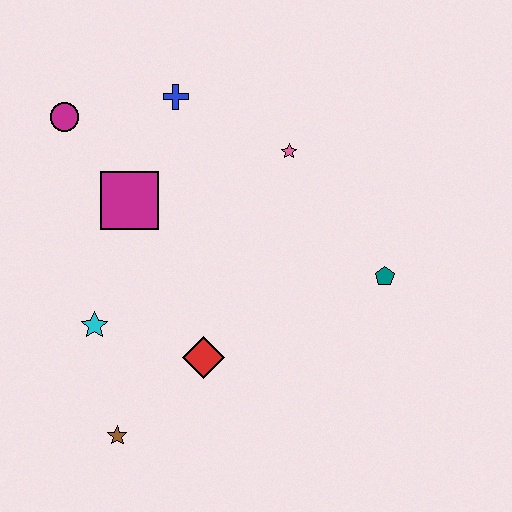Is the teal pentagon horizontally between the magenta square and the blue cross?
No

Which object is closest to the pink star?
The blue cross is closest to the pink star.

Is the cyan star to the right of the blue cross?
No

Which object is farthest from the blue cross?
The brown star is farthest from the blue cross.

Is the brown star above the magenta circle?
No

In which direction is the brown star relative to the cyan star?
The brown star is below the cyan star.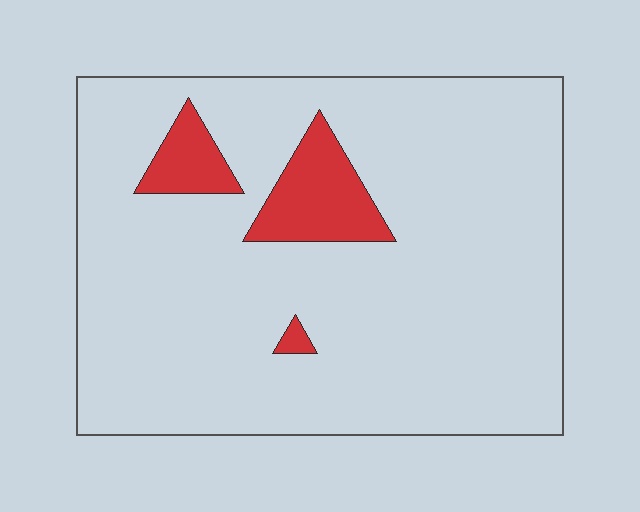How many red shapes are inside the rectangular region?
3.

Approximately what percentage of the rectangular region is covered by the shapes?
Approximately 10%.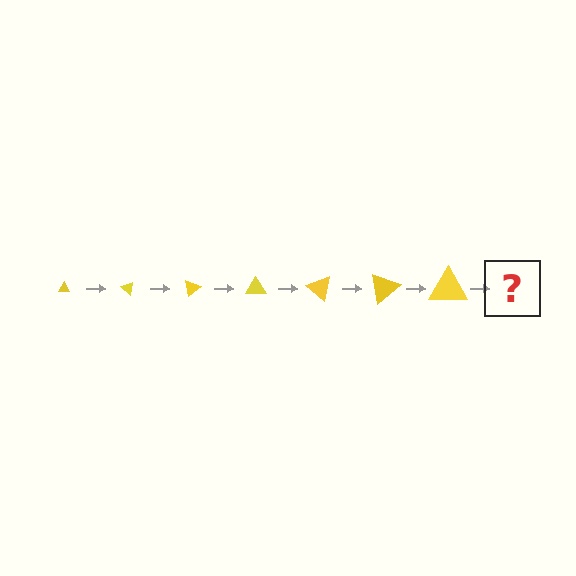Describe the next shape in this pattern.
It should be a triangle, larger than the previous one and rotated 280 degrees from the start.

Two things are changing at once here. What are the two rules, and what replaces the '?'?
The two rules are that the triangle grows larger each step and it rotates 40 degrees each step. The '?' should be a triangle, larger than the previous one and rotated 280 degrees from the start.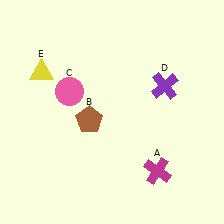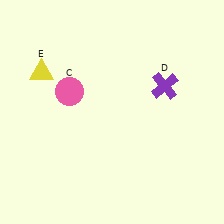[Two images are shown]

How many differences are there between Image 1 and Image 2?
There are 2 differences between the two images.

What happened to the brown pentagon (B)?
The brown pentagon (B) was removed in Image 2. It was in the bottom-left area of Image 1.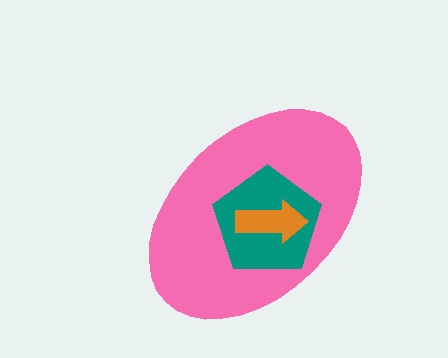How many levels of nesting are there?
3.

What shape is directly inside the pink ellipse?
The teal pentagon.